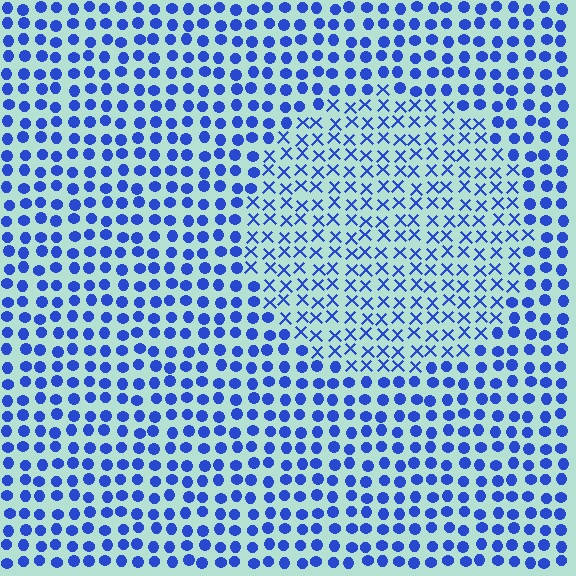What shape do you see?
I see a circle.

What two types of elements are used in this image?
The image uses X marks inside the circle region and circles outside it.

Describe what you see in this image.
The image is filled with small blue elements arranged in a uniform grid. A circle-shaped region contains X marks, while the surrounding area contains circles. The boundary is defined purely by the change in element shape.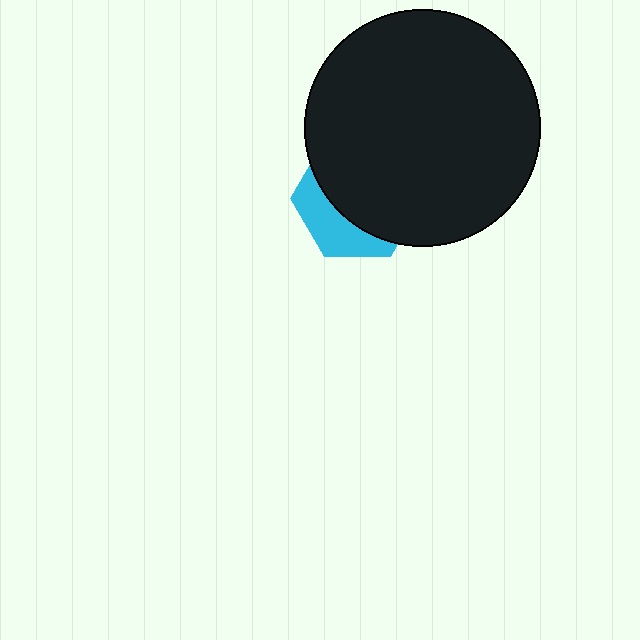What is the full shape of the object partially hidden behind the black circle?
The partially hidden object is a cyan hexagon.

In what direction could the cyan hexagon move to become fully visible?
The cyan hexagon could move toward the lower-left. That would shift it out from behind the black circle entirely.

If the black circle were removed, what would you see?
You would see the complete cyan hexagon.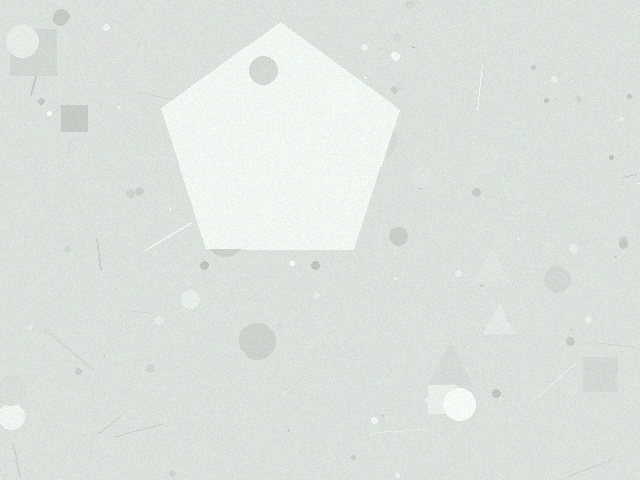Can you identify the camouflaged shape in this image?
The camouflaged shape is a pentagon.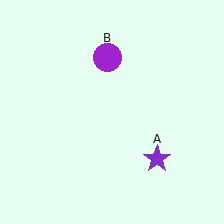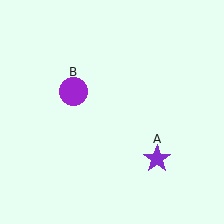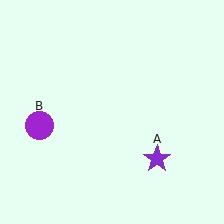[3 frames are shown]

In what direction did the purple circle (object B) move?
The purple circle (object B) moved down and to the left.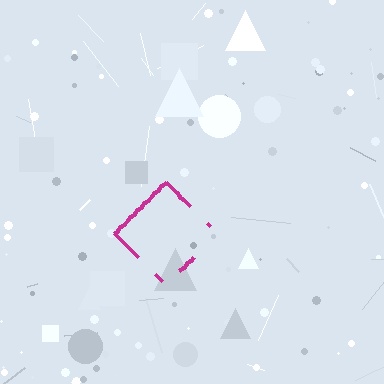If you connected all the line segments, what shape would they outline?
They would outline a diamond.